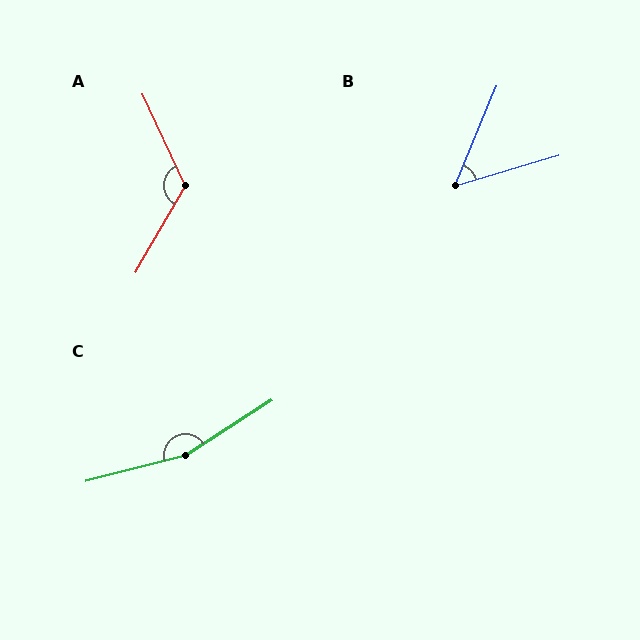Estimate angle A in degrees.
Approximately 125 degrees.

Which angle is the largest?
C, at approximately 162 degrees.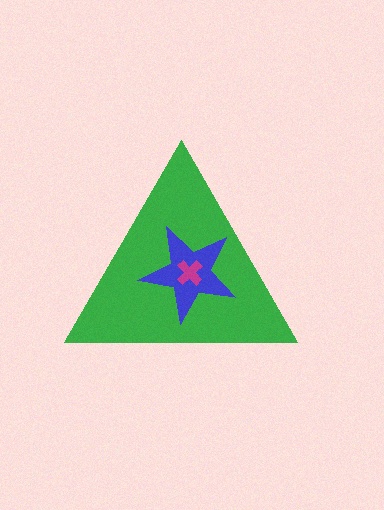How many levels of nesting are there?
3.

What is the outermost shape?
The green triangle.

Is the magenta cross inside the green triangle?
Yes.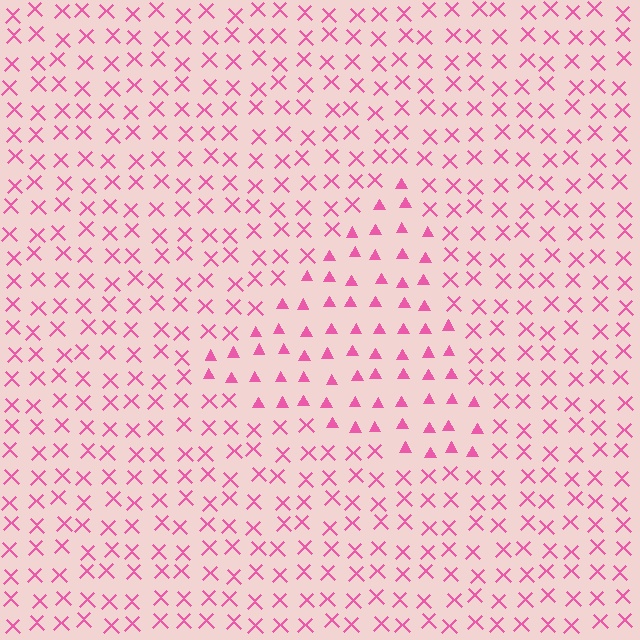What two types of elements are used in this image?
The image uses triangles inside the triangle region and X marks outside it.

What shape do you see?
I see a triangle.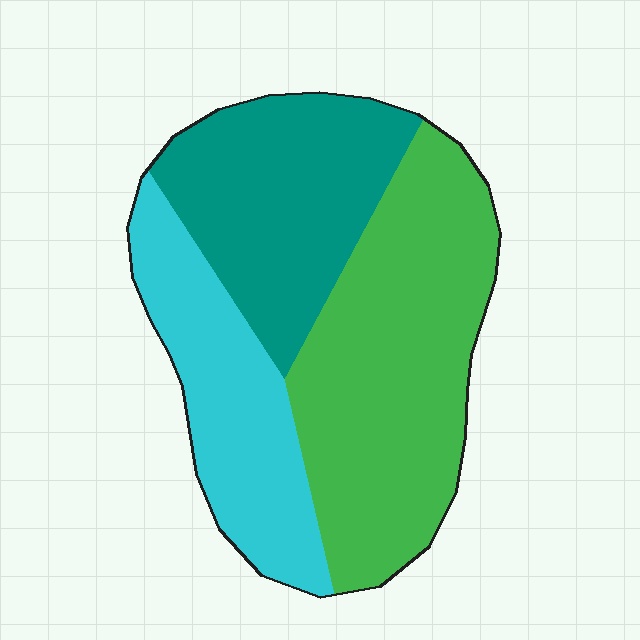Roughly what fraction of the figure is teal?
Teal takes up between a sixth and a third of the figure.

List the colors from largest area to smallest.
From largest to smallest: green, teal, cyan.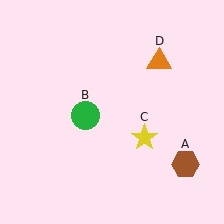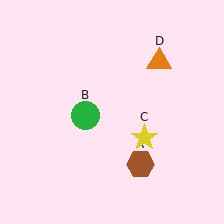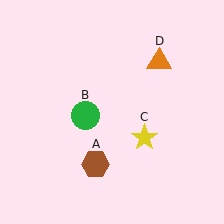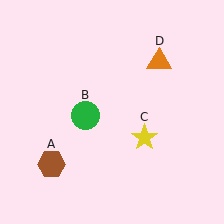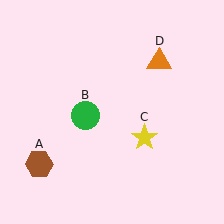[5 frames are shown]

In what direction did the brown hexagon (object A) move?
The brown hexagon (object A) moved left.